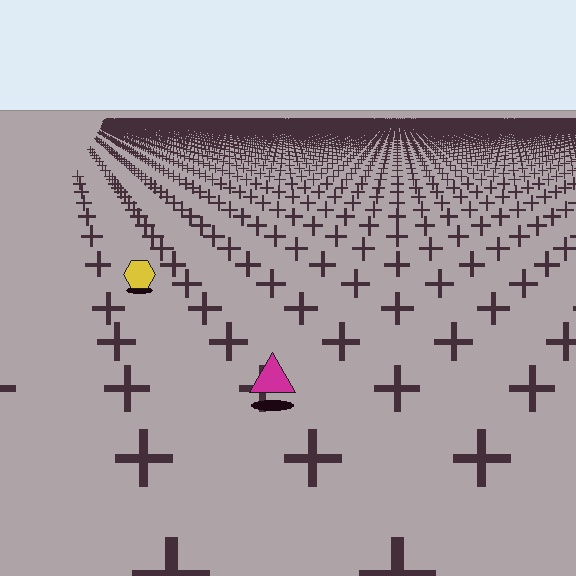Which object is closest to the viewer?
The magenta triangle is closest. The texture marks near it are larger and more spread out.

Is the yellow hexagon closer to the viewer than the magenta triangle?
No. The magenta triangle is closer — you can tell from the texture gradient: the ground texture is coarser near it.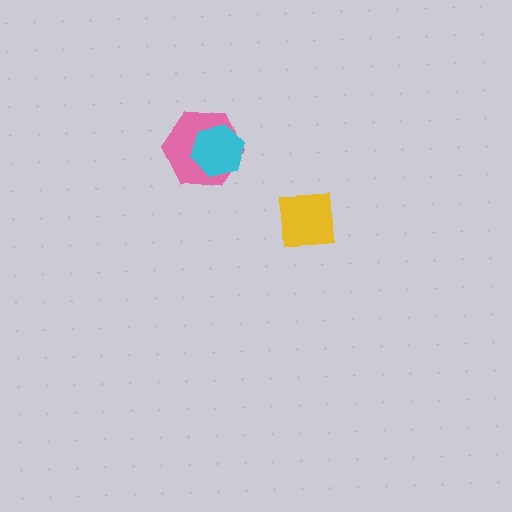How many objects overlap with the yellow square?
0 objects overlap with the yellow square.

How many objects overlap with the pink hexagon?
1 object overlaps with the pink hexagon.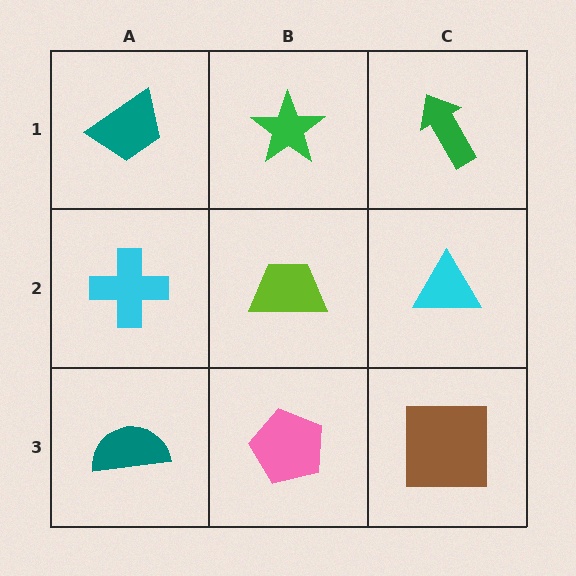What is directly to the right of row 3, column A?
A pink pentagon.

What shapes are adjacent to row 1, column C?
A cyan triangle (row 2, column C), a green star (row 1, column B).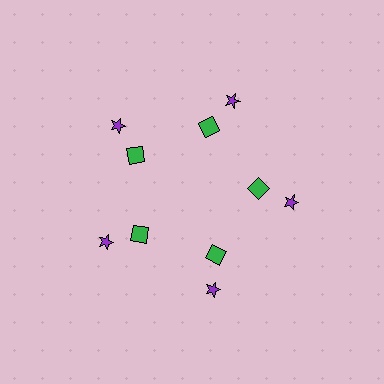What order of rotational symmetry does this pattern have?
This pattern has 5-fold rotational symmetry.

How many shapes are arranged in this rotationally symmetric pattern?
There are 10 shapes, arranged in 5 groups of 2.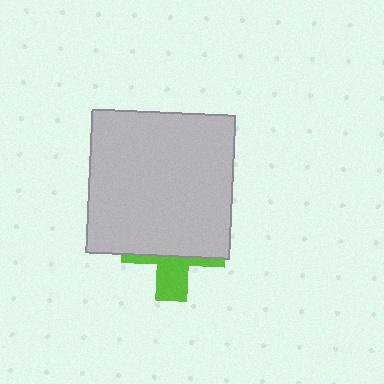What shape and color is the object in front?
The object in front is a light gray square.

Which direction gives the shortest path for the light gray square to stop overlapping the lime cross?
Moving up gives the shortest separation.